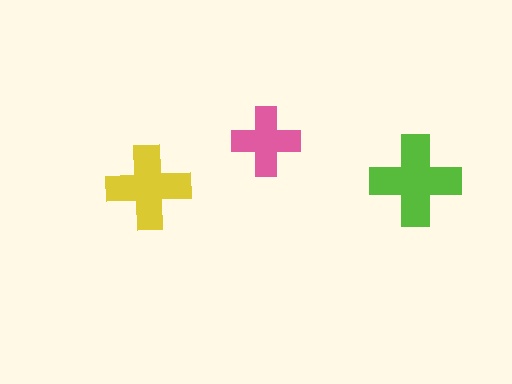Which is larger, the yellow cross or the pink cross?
The yellow one.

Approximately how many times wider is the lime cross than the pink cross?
About 1.5 times wider.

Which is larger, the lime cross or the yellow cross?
The lime one.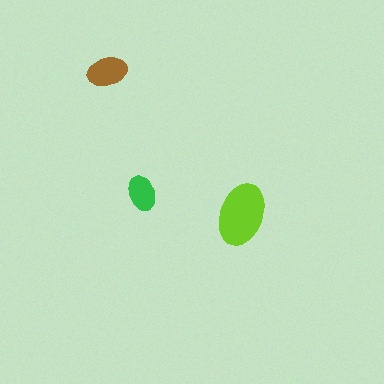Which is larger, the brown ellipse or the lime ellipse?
The lime one.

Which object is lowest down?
The lime ellipse is bottommost.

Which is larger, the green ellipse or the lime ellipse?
The lime one.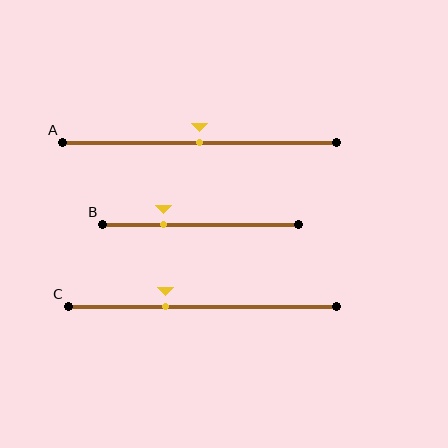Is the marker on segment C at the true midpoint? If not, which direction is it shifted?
No, the marker on segment C is shifted to the left by about 14% of the segment length.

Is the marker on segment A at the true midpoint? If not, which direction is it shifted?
Yes, the marker on segment A is at the true midpoint.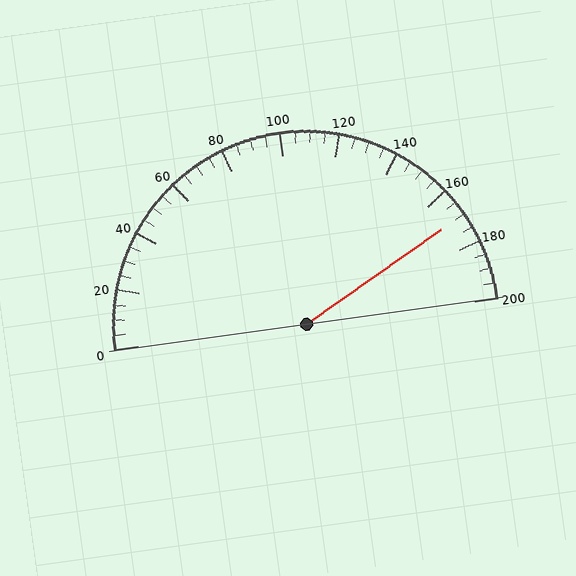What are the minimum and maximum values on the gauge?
The gauge ranges from 0 to 200.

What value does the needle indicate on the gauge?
The needle indicates approximately 170.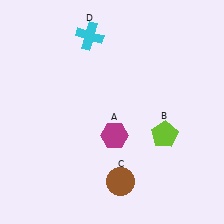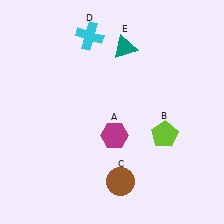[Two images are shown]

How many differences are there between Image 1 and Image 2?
There is 1 difference between the two images.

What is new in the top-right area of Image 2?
A teal triangle (E) was added in the top-right area of Image 2.